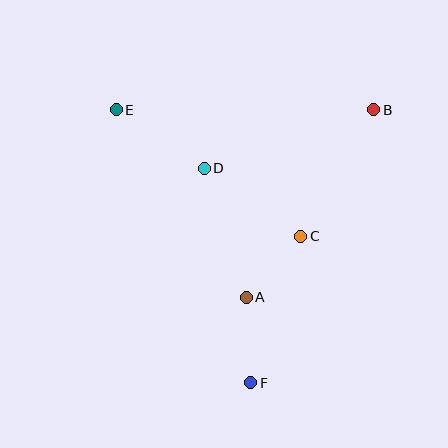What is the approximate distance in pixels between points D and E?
The distance between D and E is approximately 106 pixels.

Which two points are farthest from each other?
Points E and F are farthest from each other.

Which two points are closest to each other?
Points A and C are closest to each other.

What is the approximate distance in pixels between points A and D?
The distance between A and D is approximately 136 pixels.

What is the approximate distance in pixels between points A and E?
The distance between A and E is approximately 228 pixels.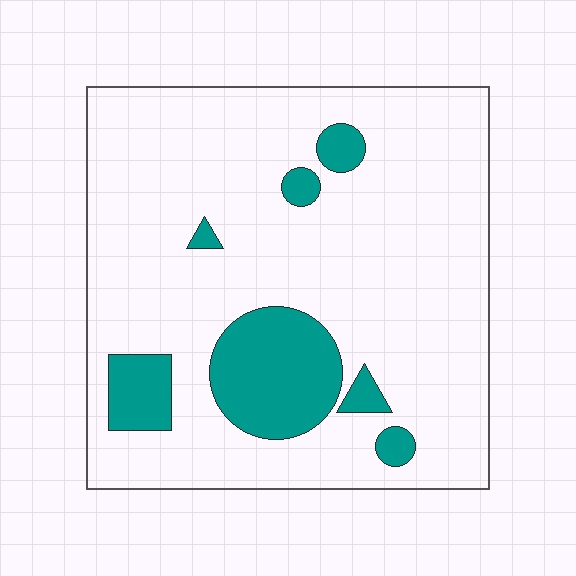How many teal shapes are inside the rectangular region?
7.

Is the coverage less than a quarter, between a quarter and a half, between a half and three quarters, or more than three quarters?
Less than a quarter.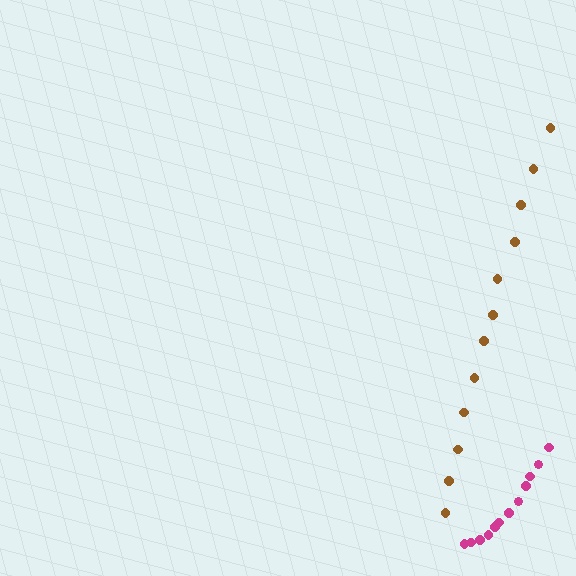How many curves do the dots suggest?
There are 2 distinct paths.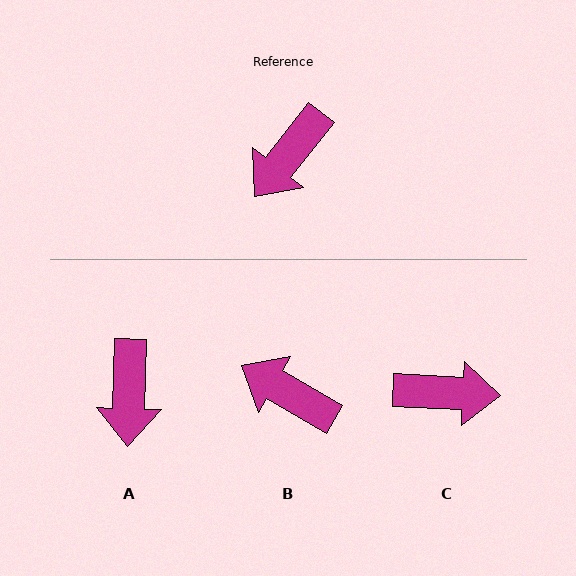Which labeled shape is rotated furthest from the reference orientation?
C, about 126 degrees away.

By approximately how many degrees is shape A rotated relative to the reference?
Approximately 37 degrees counter-clockwise.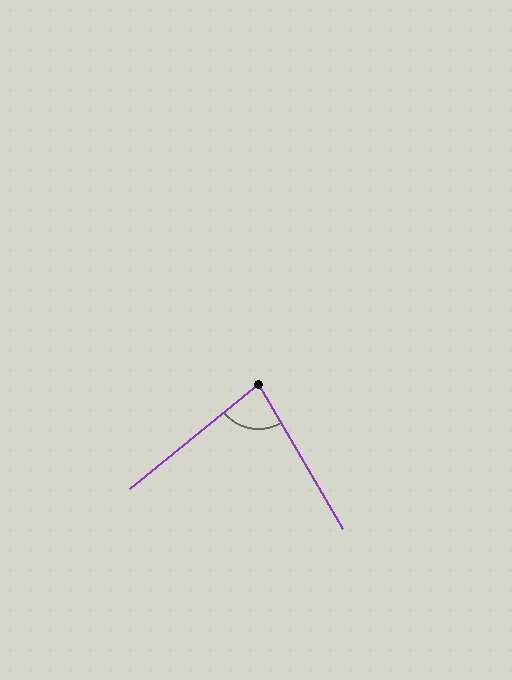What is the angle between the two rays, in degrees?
Approximately 81 degrees.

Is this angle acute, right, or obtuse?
It is acute.